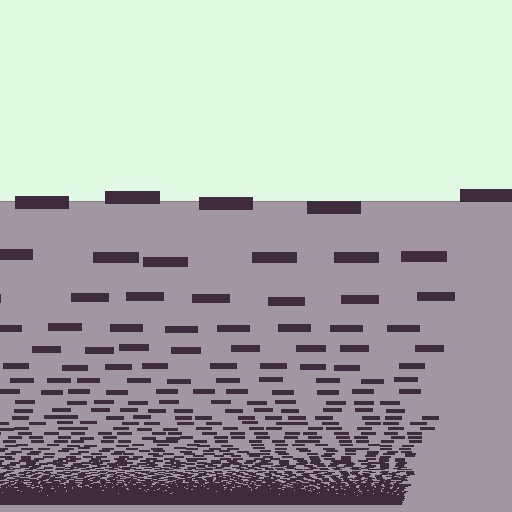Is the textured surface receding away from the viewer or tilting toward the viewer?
The surface appears to tilt toward the viewer. Texture elements get larger and sparser toward the top.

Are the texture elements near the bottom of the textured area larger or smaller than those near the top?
Smaller. The gradient is inverted — elements near the bottom are smaller and denser.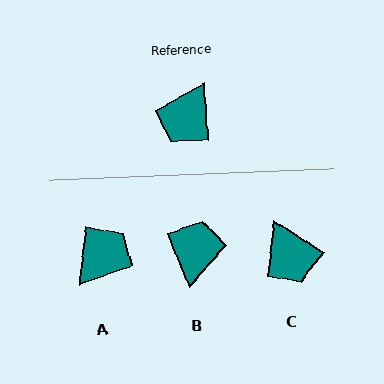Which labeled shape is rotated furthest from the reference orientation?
A, about 170 degrees away.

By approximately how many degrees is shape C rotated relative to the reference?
Approximately 54 degrees counter-clockwise.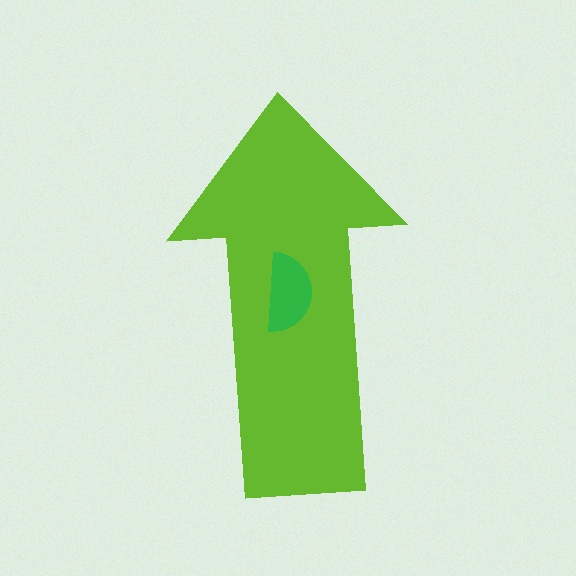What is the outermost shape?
The lime arrow.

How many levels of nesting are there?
2.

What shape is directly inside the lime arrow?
The green semicircle.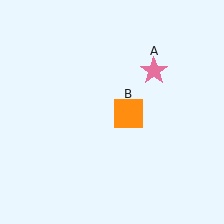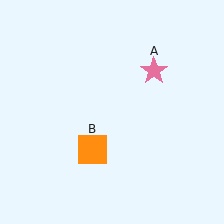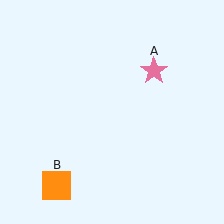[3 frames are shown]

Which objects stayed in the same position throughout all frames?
Pink star (object A) remained stationary.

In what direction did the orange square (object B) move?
The orange square (object B) moved down and to the left.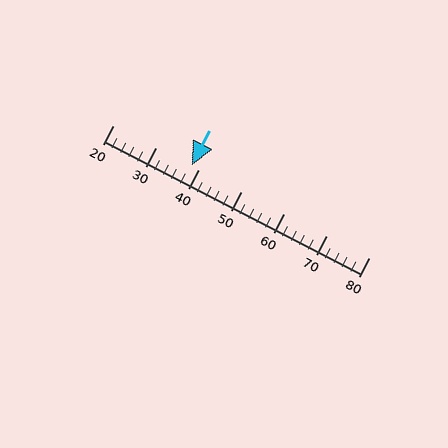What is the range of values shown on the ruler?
The ruler shows values from 20 to 80.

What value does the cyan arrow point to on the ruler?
The cyan arrow points to approximately 38.